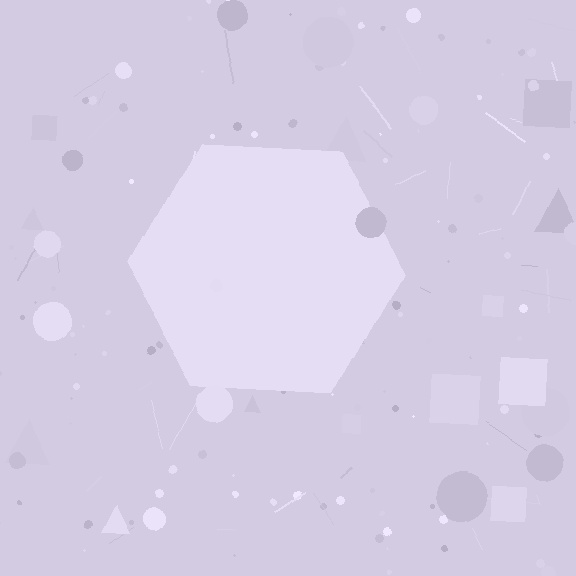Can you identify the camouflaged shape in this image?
The camouflaged shape is a hexagon.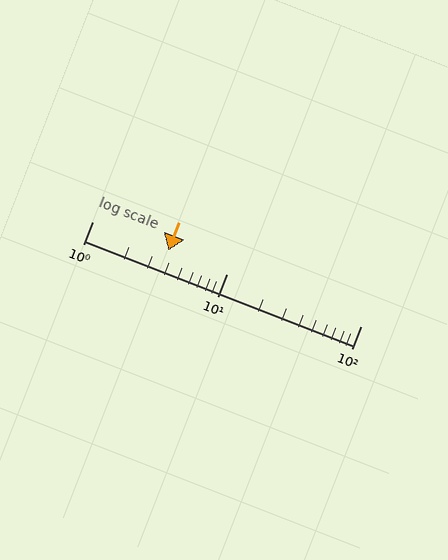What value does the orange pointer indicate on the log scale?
The pointer indicates approximately 3.7.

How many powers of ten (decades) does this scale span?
The scale spans 2 decades, from 1 to 100.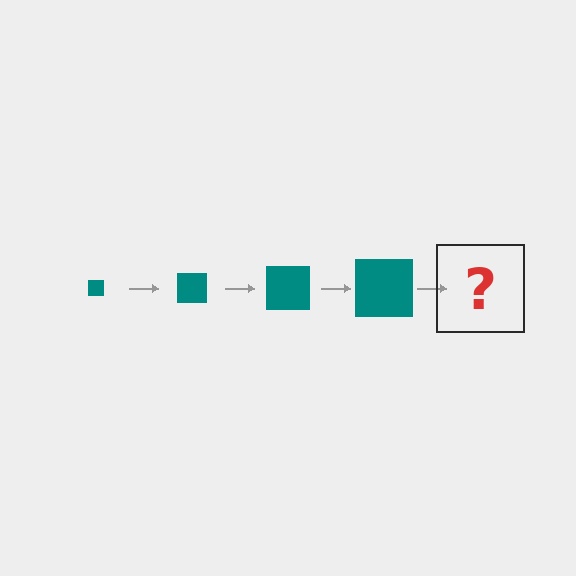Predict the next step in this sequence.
The next step is a teal square, larger than the previous one.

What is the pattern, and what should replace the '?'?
The pattern is that the square gets progressively larger each step. The '?' should be a teal square, larger than the previous one.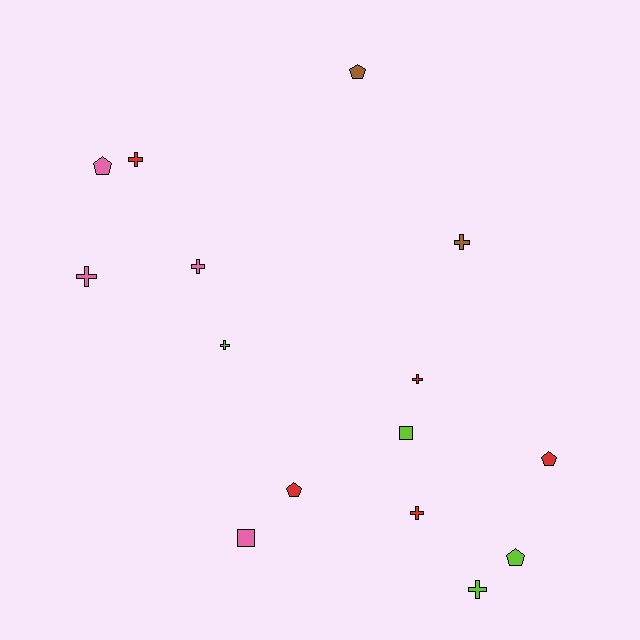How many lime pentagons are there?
There is 1 lime pentagon.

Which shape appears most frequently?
Cross, with 8 objects.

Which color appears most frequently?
Red, with 5 objects.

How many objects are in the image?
There are 15 objects.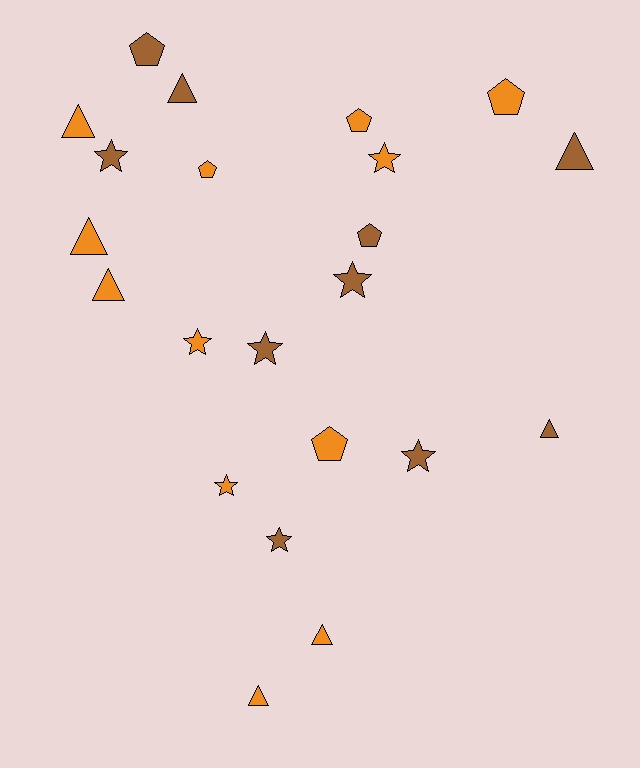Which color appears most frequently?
Orange, with 12 objects.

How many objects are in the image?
There are 22 objects.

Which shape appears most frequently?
Triangle, with 8 objects.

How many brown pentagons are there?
There are 2 brown pentagons.